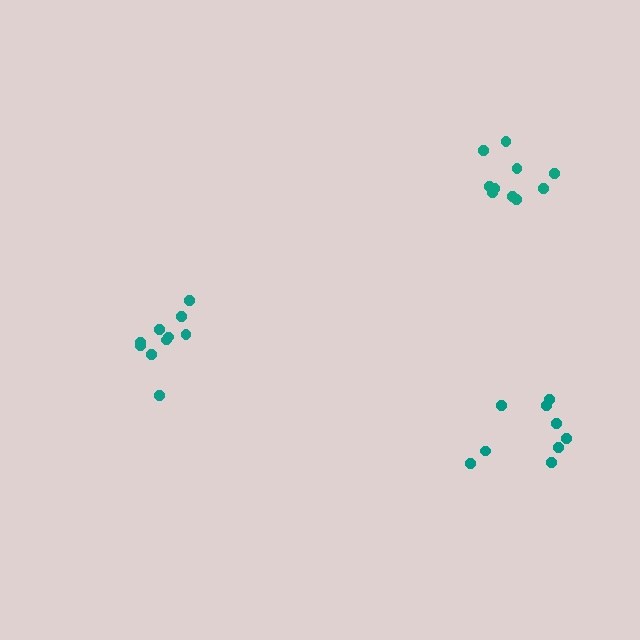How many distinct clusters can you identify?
There are 3 distinct clusters.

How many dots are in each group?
Group 1: 10 dots, Group 2: 10 dots, Group 3: 9 dots (29 total).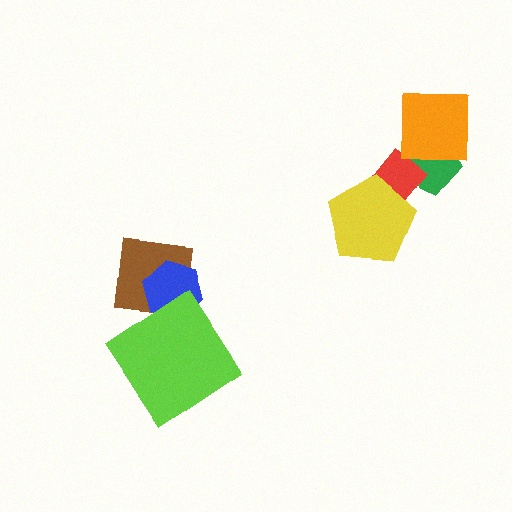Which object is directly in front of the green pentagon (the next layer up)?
The red diamond is directly in front of the green pentagon.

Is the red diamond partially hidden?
Yes, it is partially covered by another shape.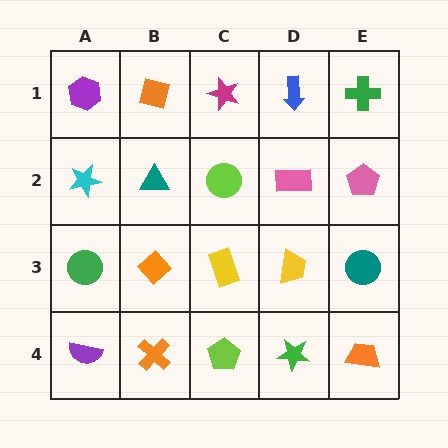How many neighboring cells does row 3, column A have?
3.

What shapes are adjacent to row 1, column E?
A pink pentagon (row 2, column E), a blue arrow (row 1, column D).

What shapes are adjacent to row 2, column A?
A purple hexagon (row 1, column A), a green circle (row 3, column A), a teal triangle (row 2, column B).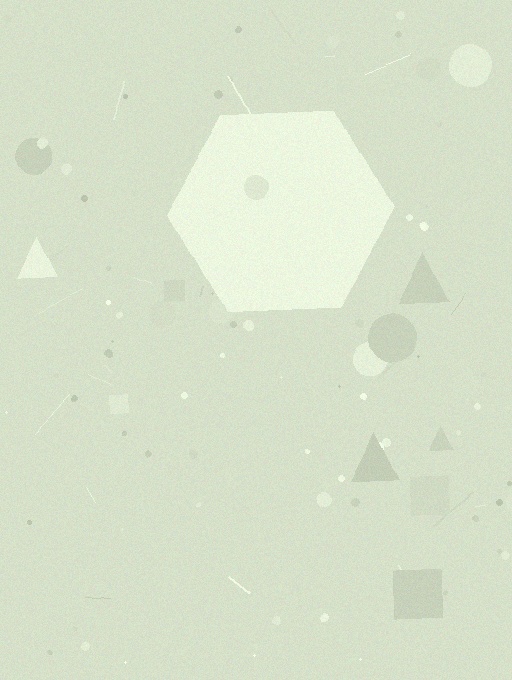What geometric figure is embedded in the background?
A hexagon is embedded in the background.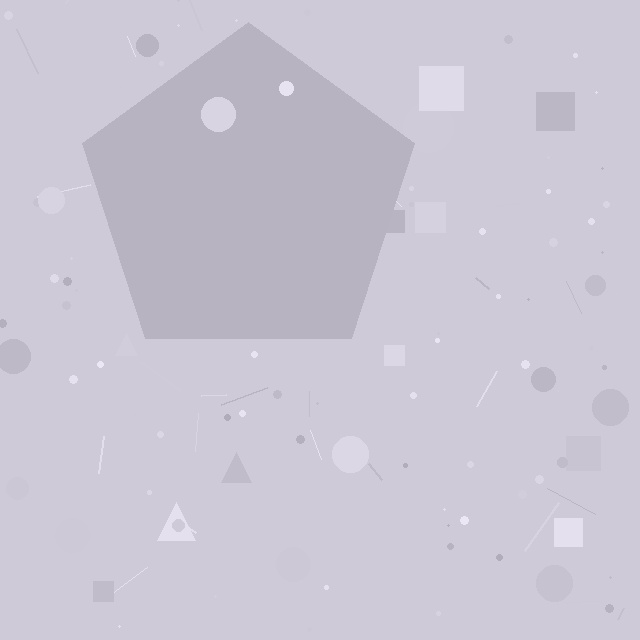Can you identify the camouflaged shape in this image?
The camouflaged shape is a pentagon.